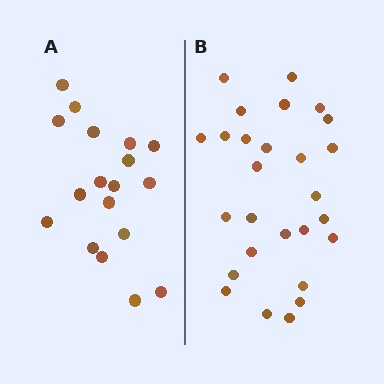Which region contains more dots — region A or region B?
Region B (the right region) has more dots.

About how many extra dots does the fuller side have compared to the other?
Region B has roughly 8 or so more dots than region A.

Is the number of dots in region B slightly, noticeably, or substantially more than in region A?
Region B has substantially more. The ratio is roughly 1.5 to 1.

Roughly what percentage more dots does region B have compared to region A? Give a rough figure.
About 50% more.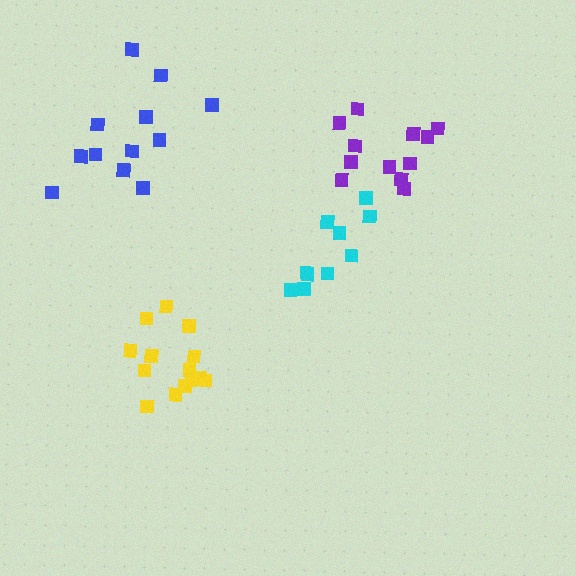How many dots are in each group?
Group 1: 12 dots, Group 2: 14 dots, Group 3: 10 dots, Group 4: 12 dots (48 total).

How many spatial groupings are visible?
There are 4 spatial groupings.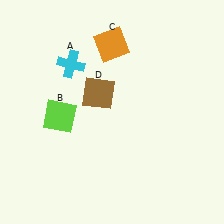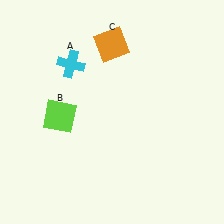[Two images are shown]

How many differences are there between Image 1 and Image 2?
There is 1 difference between the two images.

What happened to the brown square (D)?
The brown square (D) was removed in Image 2. It was in the top-left area of Image 1.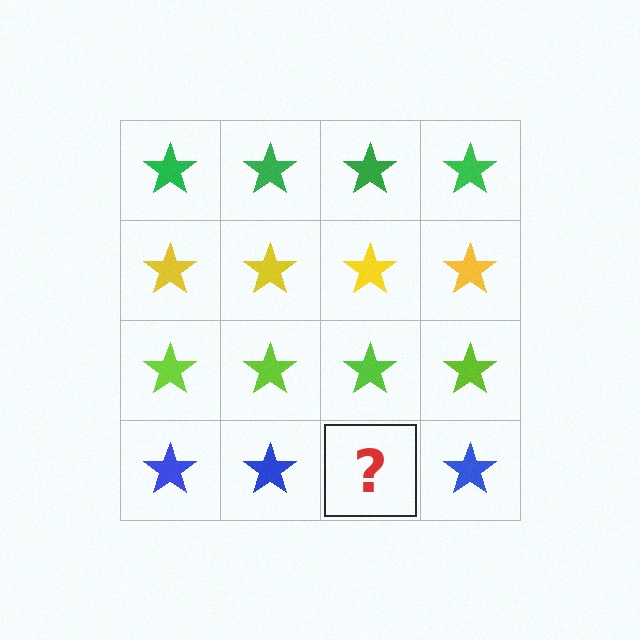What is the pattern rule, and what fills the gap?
The rule is that each row has a consistent color. The gap should be filled with a blue star.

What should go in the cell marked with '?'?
The missing cell should contain a blue star.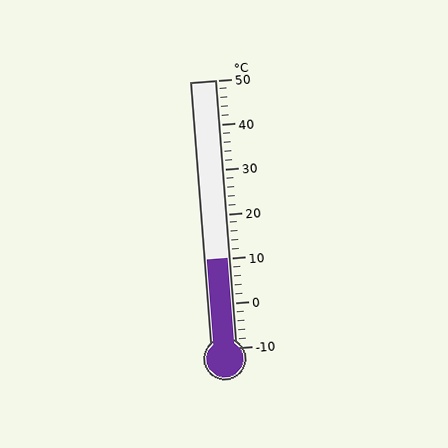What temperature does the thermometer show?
The thermometer shows approximately 10°C.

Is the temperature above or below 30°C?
The temperature is below 30°C.